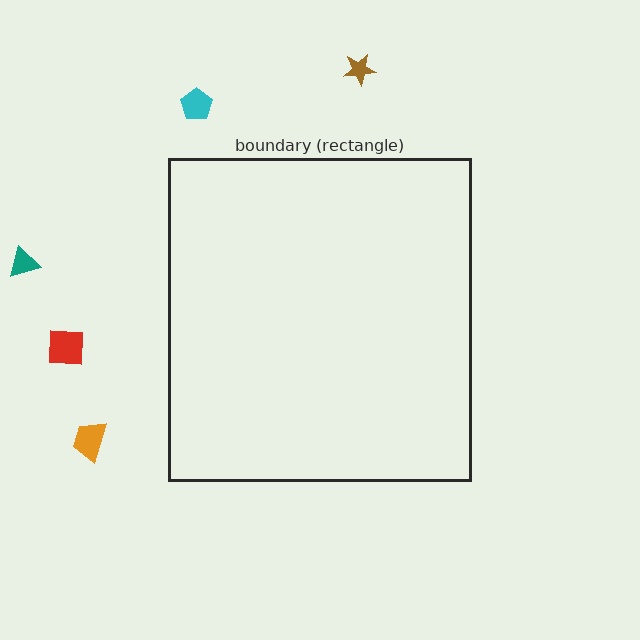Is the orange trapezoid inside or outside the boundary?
Outside.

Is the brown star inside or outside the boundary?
Outside.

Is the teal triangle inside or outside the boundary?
Outside.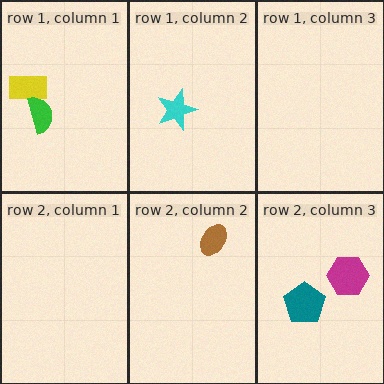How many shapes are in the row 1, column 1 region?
2.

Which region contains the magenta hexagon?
The row 2, column 3 region.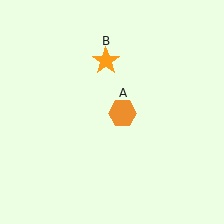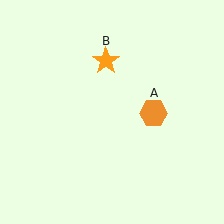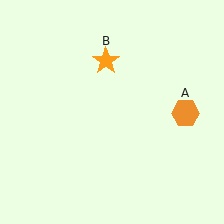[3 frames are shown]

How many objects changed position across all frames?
1 object changed position: orange hexagon (object A).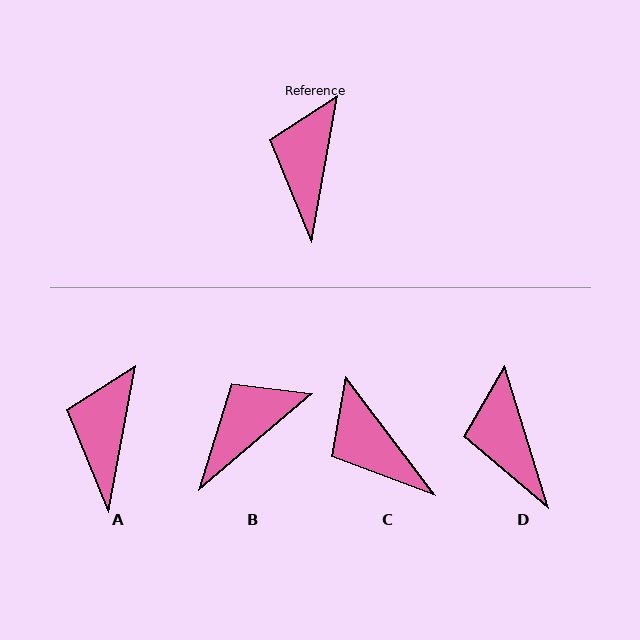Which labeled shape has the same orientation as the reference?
A.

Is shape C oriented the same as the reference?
No, it is off by about 47 degrees.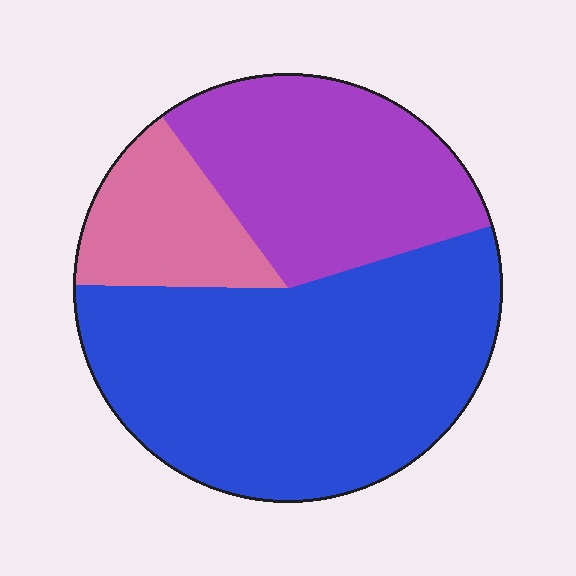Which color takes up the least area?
Pink, at roughly 15%.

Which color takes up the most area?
Blue, at roughly 55%.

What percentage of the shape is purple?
Purple takes up about one third (1/3) of the shape.